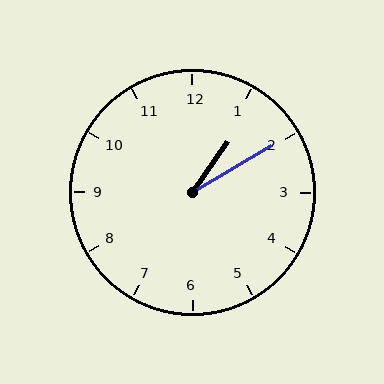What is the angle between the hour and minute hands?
Approximately 25 degrees.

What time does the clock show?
1:10.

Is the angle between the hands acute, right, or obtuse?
It is acute.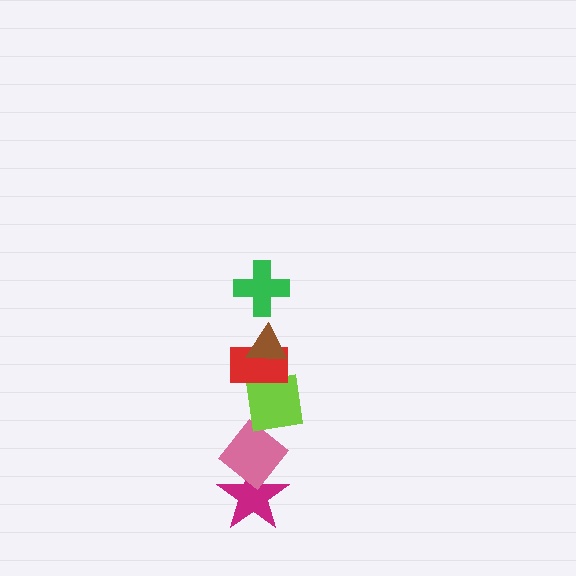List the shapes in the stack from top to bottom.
From top to bottom: the green cross, the brown triangle, the red rectangle, the lime square, the pink diamond, the magenta star.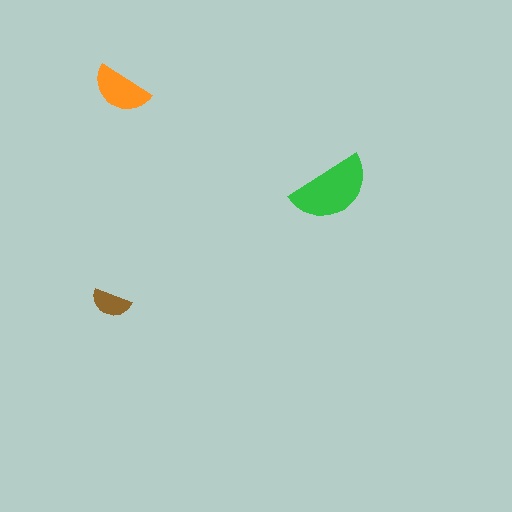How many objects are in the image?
There are 3 objects in the image.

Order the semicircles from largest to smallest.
the green one, the orange one, the brown one.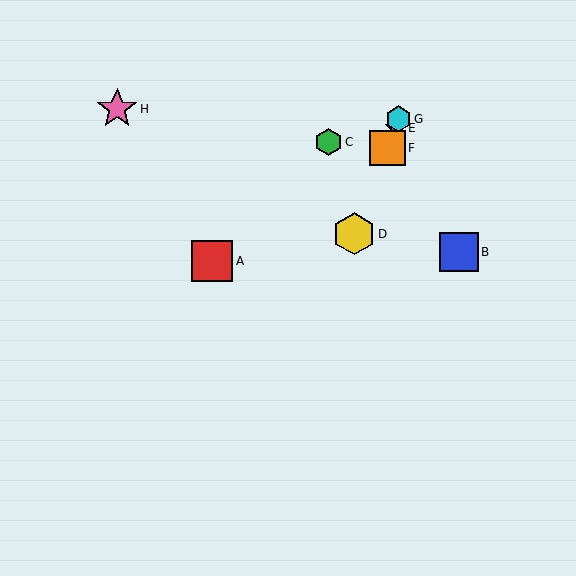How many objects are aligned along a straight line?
4 objects (D, E, F, G) are aligned along a straight line.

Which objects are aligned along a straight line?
Objects D, E, F, G are aligned along a straight line.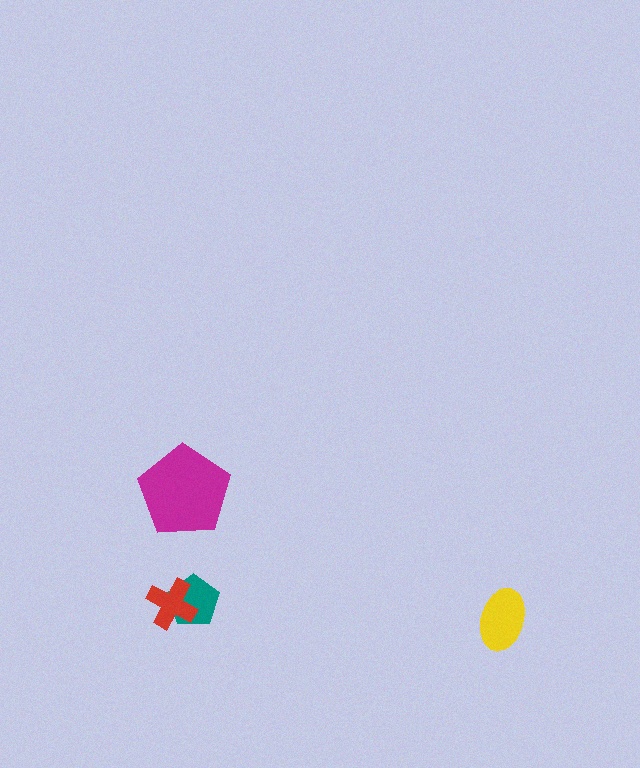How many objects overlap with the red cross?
1 object overlaps with the red cross.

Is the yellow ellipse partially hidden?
No, no other shape covers it.